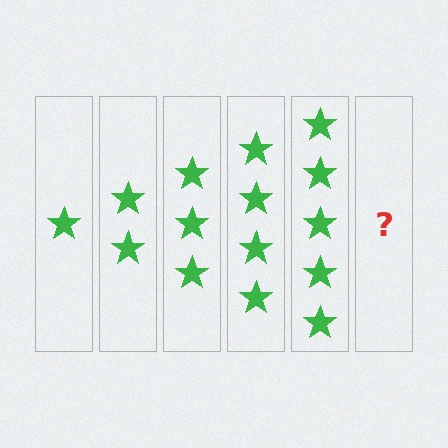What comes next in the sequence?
The next element should be 6 stars.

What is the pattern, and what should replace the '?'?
The pattern is that each step adds one more star. The '?' should be 6 stars.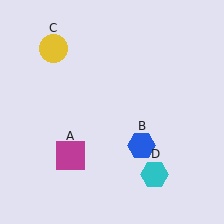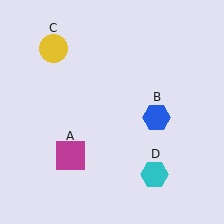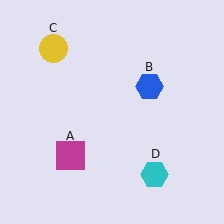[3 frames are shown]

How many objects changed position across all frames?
1 object changed position: blue hexagon (object B).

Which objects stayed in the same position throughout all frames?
Magenta square (object A) and yellow circle (object C) and cyan hexagon (object D) remained stationary.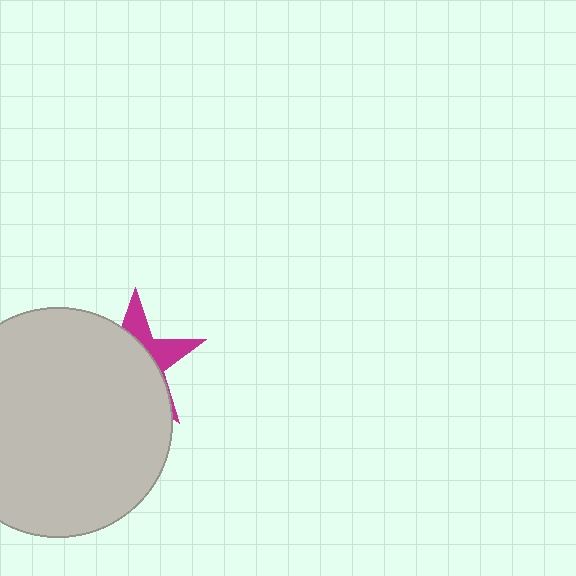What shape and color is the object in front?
The object in front is a light gray circle.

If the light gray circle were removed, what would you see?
You would see the complete magenta star.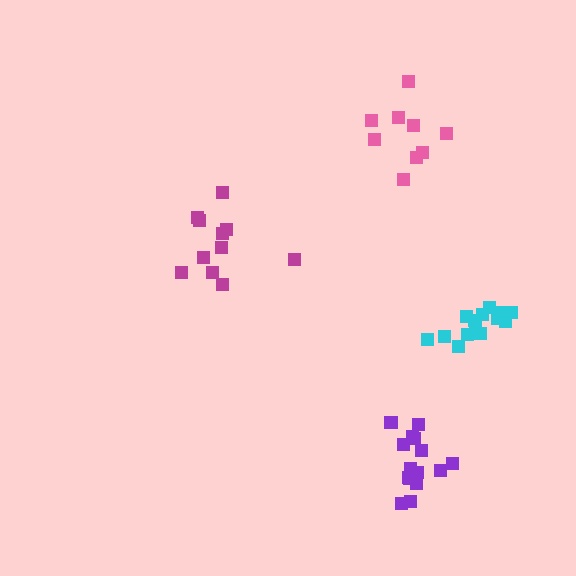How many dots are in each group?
Group 1: 14 dots, Group 2: 11 dots, Group 3: 15 dots, Group 4: 9 dots (49 total).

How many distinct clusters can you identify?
There are 4 distinct clusters.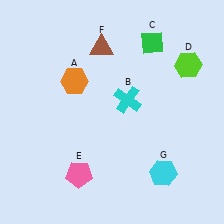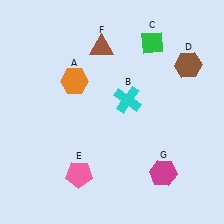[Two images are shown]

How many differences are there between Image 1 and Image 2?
There are 2 differences between the two images.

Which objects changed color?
D changed from lime to brown. G changed from cyan to magenta.